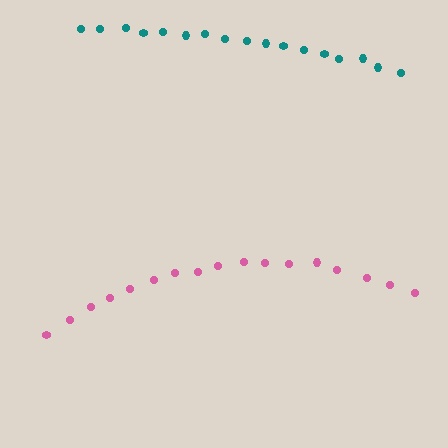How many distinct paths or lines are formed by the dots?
There are 2 distinct paths.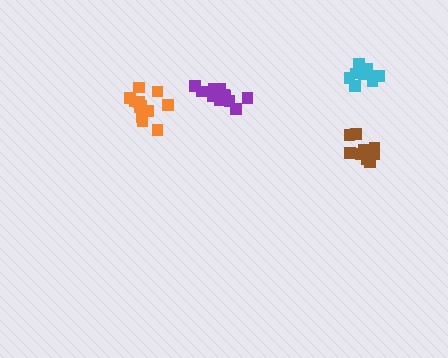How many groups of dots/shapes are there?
There are 4 groups.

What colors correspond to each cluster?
The clusters are colored: orange, purple, brown, cyan.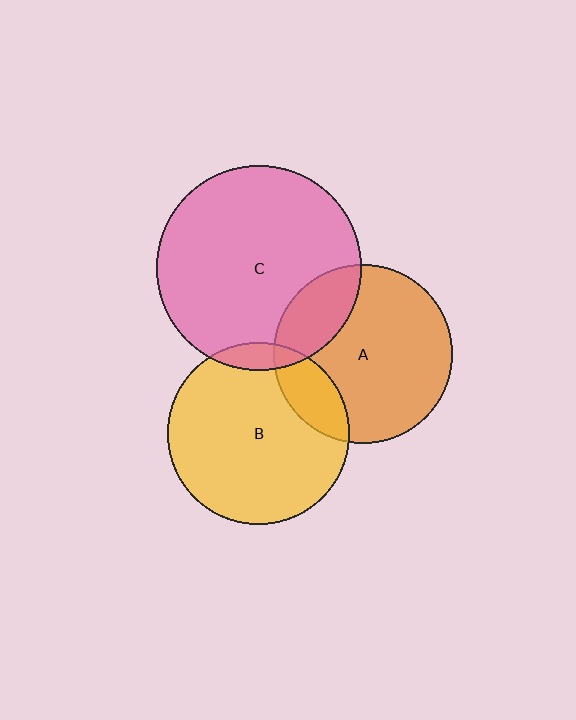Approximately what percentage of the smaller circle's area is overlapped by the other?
Approximately 5%.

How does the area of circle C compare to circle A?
Approximately 1.3 times.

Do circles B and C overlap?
Yes.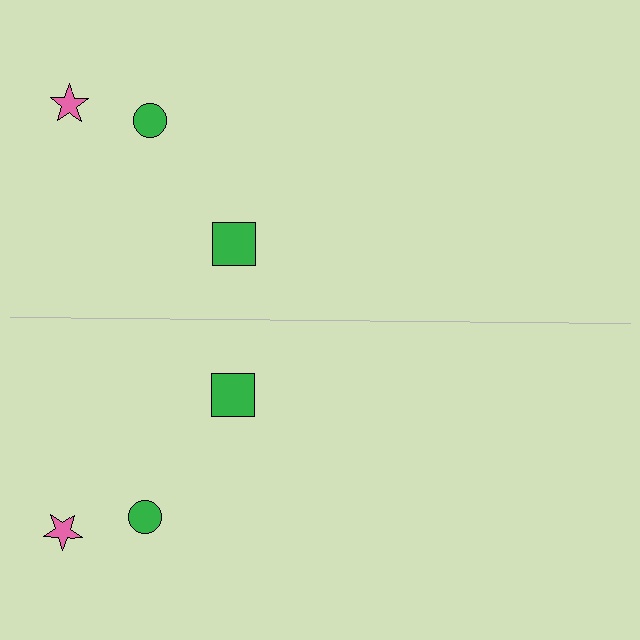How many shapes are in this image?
There are 6 shapes in this image.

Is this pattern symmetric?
Yes, this pattern has bilateral (reflection) symmetry.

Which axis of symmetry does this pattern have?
The pattern has a horizontal axis of symmetry running through the center of the image.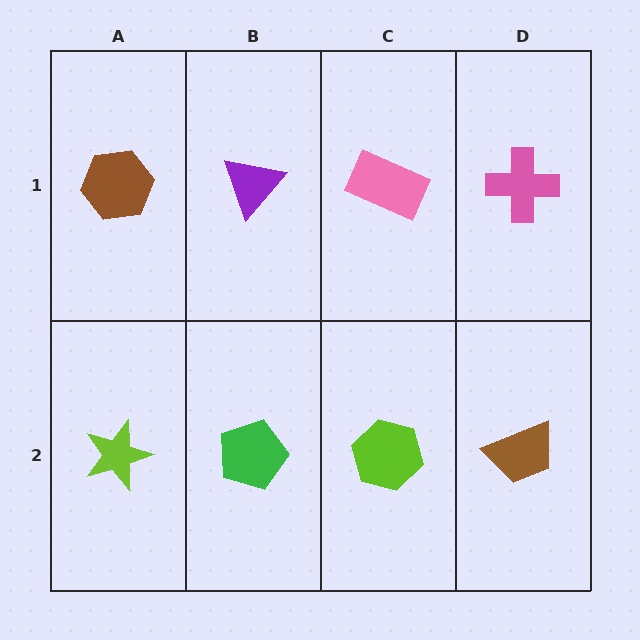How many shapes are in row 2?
4 shapes.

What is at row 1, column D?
A pink cross.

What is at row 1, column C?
A pink rectangle.